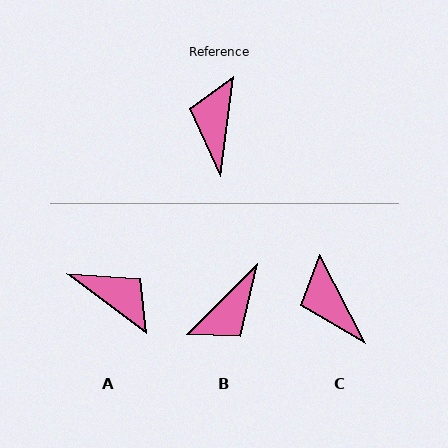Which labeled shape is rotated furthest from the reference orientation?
B, about 142 degrees away.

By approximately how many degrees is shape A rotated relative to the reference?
Approximately 119 degrees clockwise.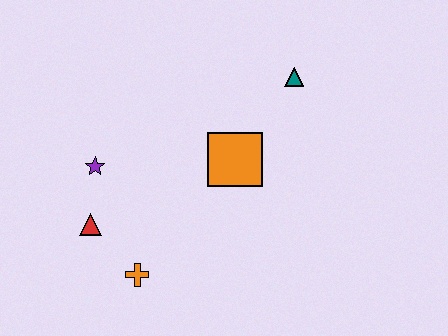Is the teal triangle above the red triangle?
Yes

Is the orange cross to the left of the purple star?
No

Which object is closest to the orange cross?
The red triangle is closest to the orange cross.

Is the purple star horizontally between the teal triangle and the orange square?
No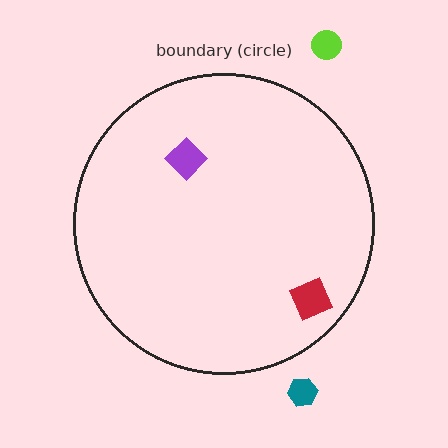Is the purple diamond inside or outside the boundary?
Inside.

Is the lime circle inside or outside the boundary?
Outside.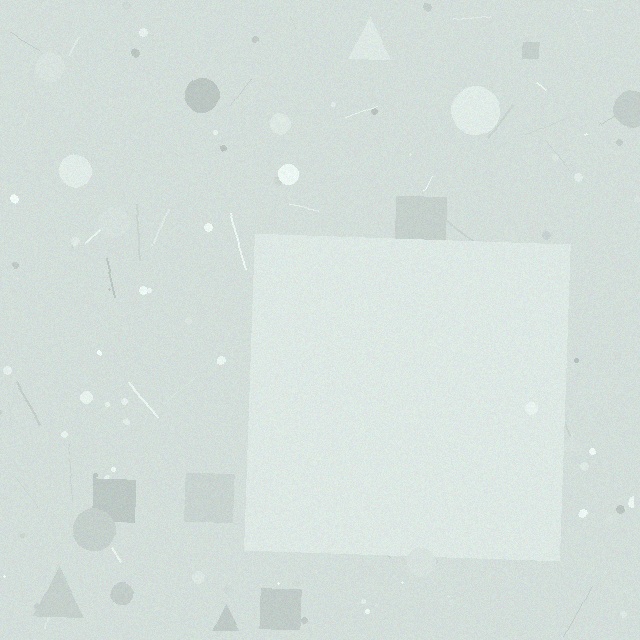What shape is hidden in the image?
A square is hidden in the image.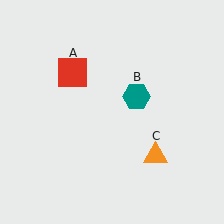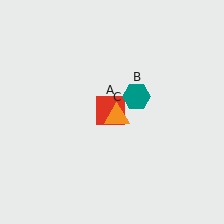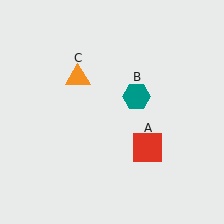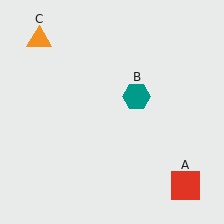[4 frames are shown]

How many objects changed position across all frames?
2 objects changed position: red square (object A), orange triangle (object C).